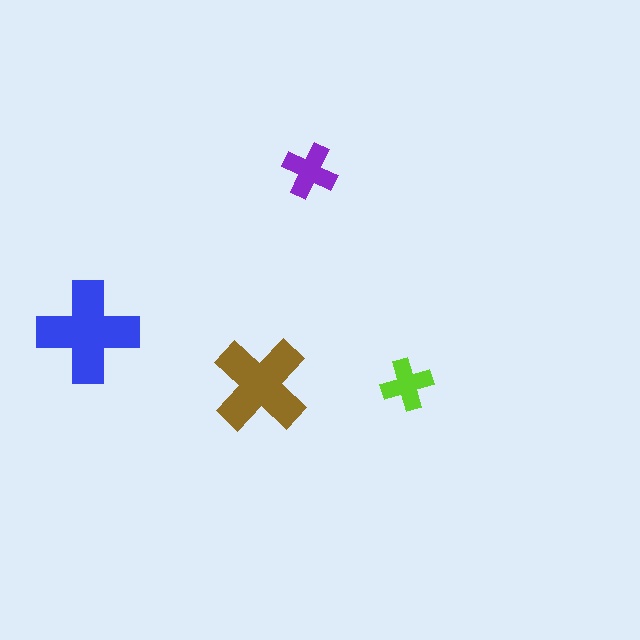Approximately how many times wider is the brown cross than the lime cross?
About 2 times wider.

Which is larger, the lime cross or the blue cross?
The blue one.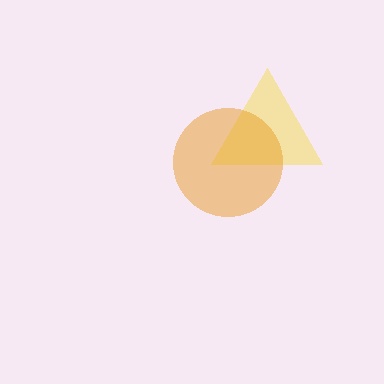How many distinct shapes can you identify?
There are 2 distinct shapes: a yellow triangle, an orange circle.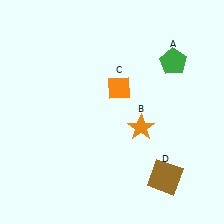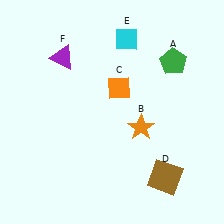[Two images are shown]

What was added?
A cyan diamond (E), a purple triangle (F) were added in Image 2.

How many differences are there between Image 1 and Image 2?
There are 2 differences between the two images.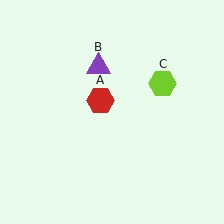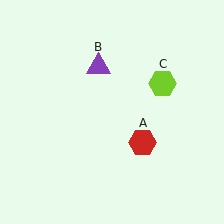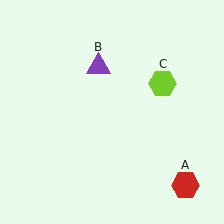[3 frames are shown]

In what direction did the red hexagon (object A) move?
The red hexagon (object A) moved down and to the right.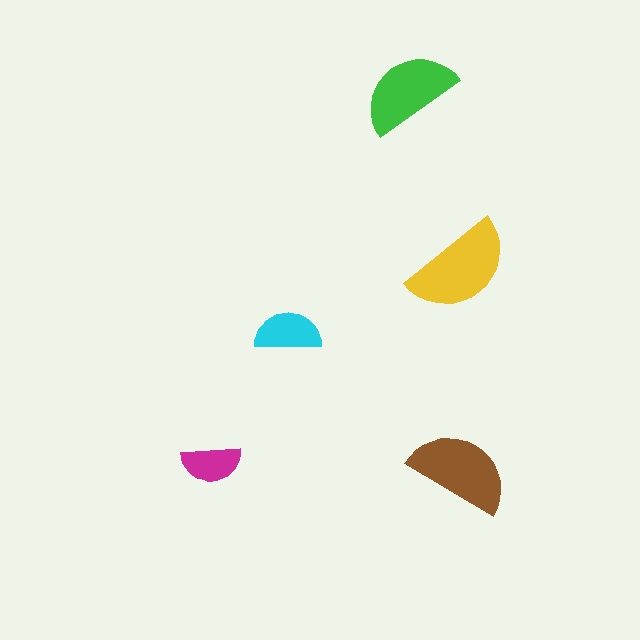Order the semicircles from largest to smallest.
the yellow one, the brown one, the green one, the cyan one, the magenta one.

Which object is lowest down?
The brown semicircle is bottommost.